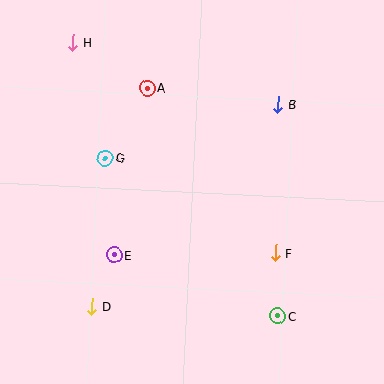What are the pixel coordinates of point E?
Point E is at (114, 255).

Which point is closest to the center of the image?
Point G at (105, 158) is closest to the center.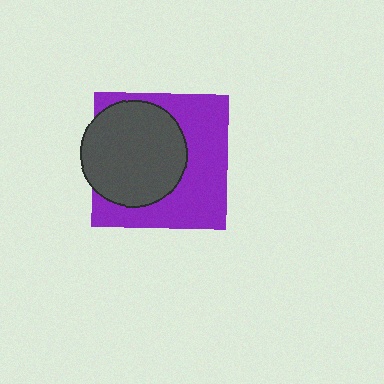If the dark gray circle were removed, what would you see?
You would see the complete purple square.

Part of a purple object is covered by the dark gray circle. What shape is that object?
It is a square.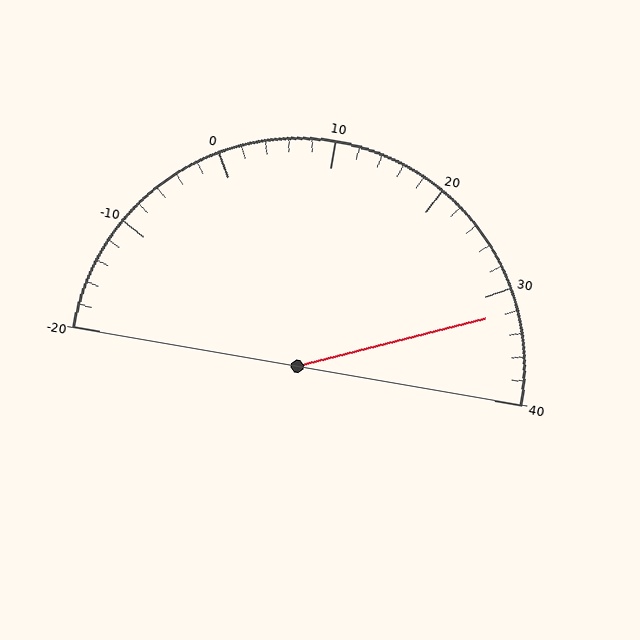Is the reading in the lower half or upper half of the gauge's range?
The reading is in the upper half of the range (-20 to 40).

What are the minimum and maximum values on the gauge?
The gauge ranges from -20 to 40.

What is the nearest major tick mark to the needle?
The nearest major tick mark is 30.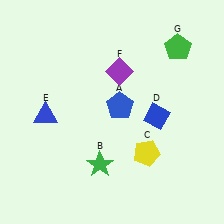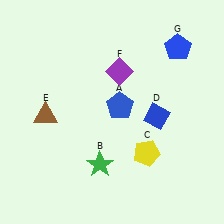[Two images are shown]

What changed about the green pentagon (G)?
In Image 1, G is green. In Image 2, it changed to blue.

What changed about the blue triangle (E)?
In Image 1, E is blue. In Image 2, it changed to brown.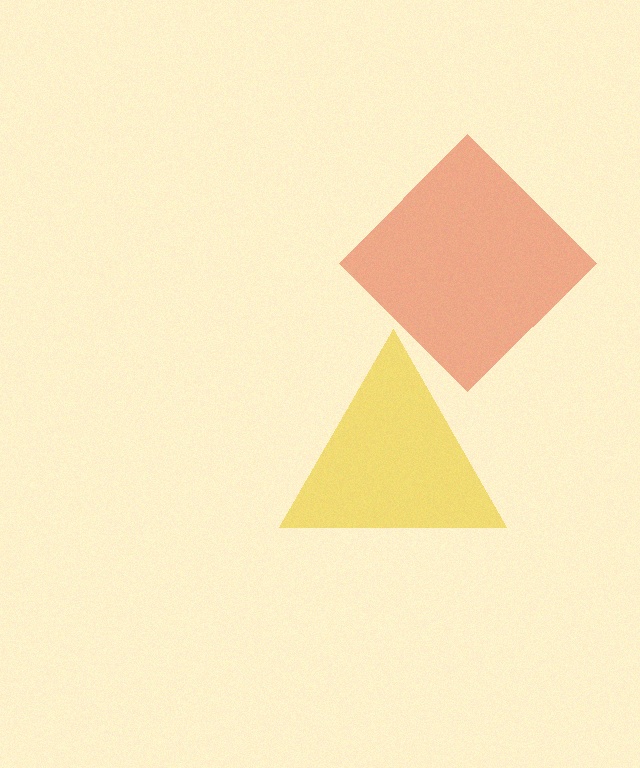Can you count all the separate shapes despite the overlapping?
Yes, there are 2 separate shapes.